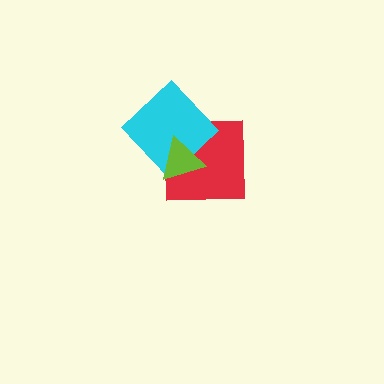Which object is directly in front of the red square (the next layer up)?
The cyan diamond is directly in front of the red square.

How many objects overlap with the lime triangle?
2 objects overlap with the lime triangle.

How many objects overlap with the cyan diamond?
2 objects overlap with the cyan diamond.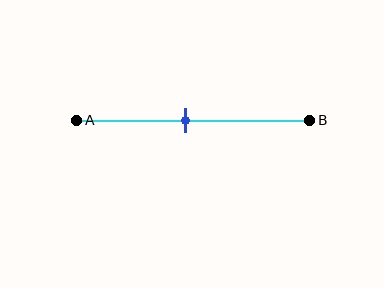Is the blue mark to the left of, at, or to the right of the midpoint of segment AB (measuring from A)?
The blue mark is to the left of the midpoint of segment AB.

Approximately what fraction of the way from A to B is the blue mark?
The blue mark is approximately 45% of the way from A to B.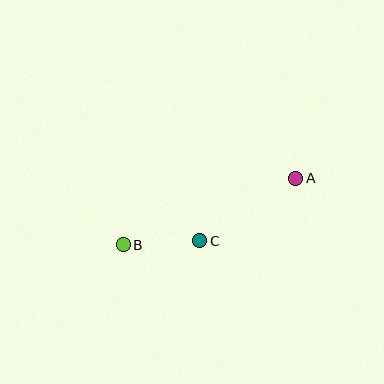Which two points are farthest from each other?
Points A and B are farthest from each other.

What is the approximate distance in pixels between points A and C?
The distance between A and C is approximately 115 pixels.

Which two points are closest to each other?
Points B and C are closest to each other.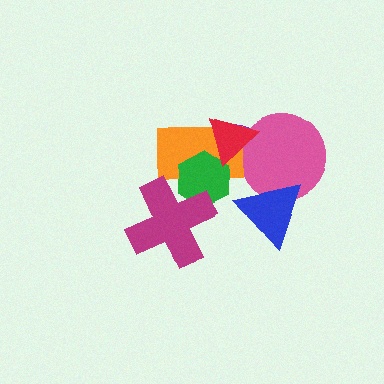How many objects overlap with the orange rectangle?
4 objects overlap with the orange rectangle.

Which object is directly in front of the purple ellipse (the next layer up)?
The pink circle is directly in front of the purple ellipse.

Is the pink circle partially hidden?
Yes, it is partially covered by another shape.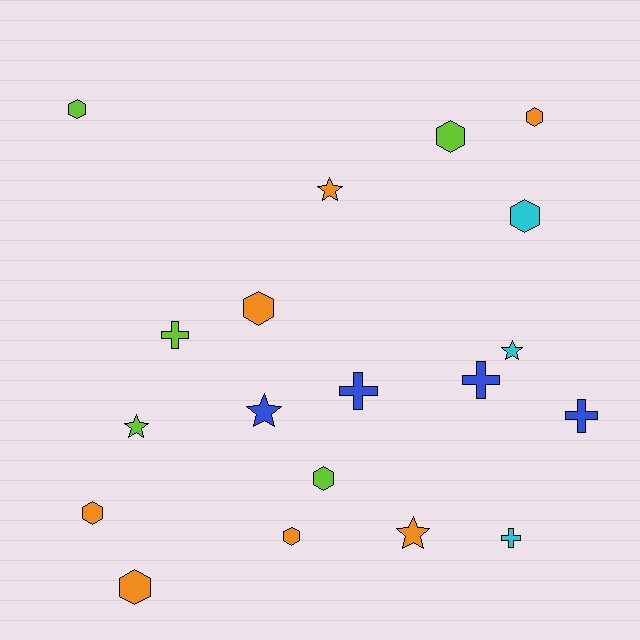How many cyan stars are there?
There is 1 cyan star.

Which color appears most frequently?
Orange, with 7 objects.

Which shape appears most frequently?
Hexagon, with 9 objects.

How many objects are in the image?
There are 19 objects.